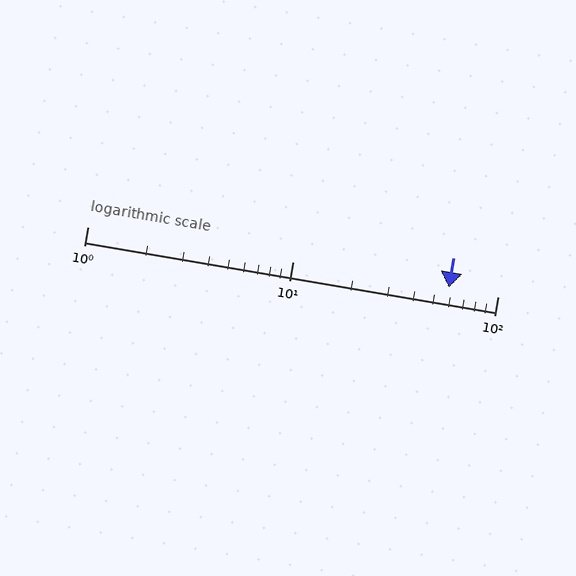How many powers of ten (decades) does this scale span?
The scale spans 2 decades, from 1 to 100.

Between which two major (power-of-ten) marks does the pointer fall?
The pointer is between 10 and 100.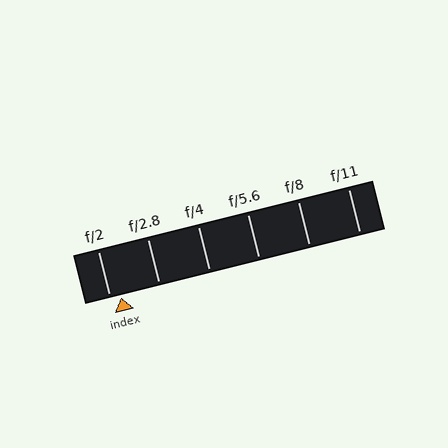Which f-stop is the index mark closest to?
The index mark is closest to f/2.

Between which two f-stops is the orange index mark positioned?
The index mark is between f/2 and f/2.8.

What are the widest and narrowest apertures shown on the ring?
The widest aperture shown is f/2 and the narrowest is f/11.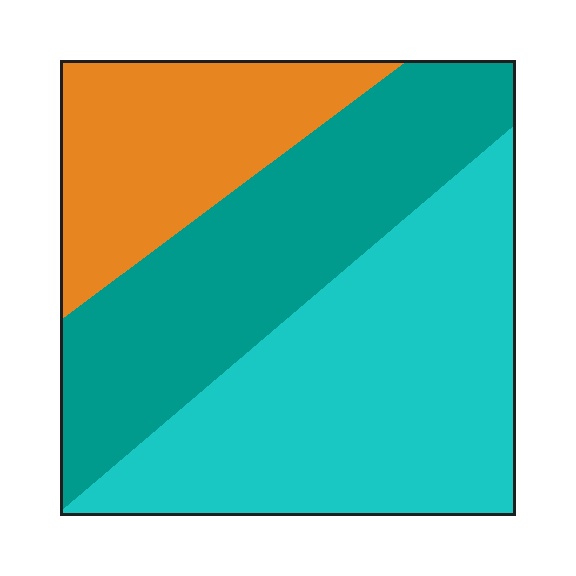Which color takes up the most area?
Cyan, at roughly 45%.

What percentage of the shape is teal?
Teal takes up about one third (1/3) of the shape.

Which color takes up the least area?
Orange, at roughly 20%.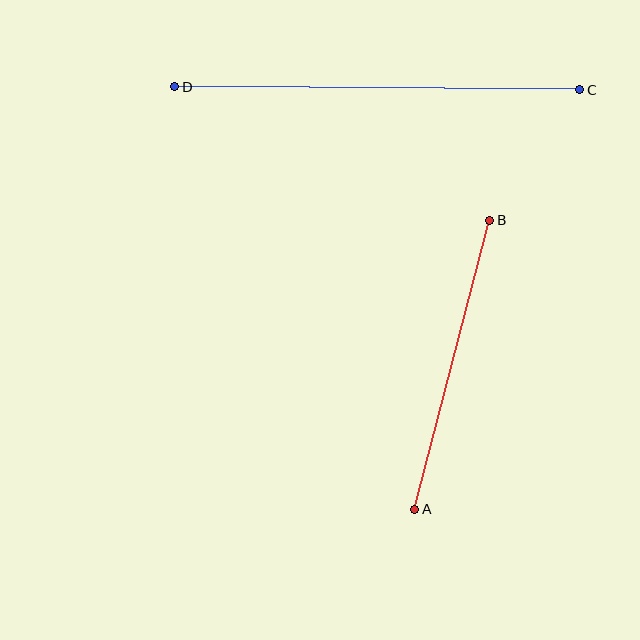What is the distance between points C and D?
The distance is approximately 405 pixels.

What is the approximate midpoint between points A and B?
The midpoint is at approximately (452, 365) pixels.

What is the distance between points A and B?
The distance is approximately 299 pixels.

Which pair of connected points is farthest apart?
Points C and D are farthest apart.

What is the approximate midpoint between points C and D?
The midpoint is at approximately (377, 88) pixels.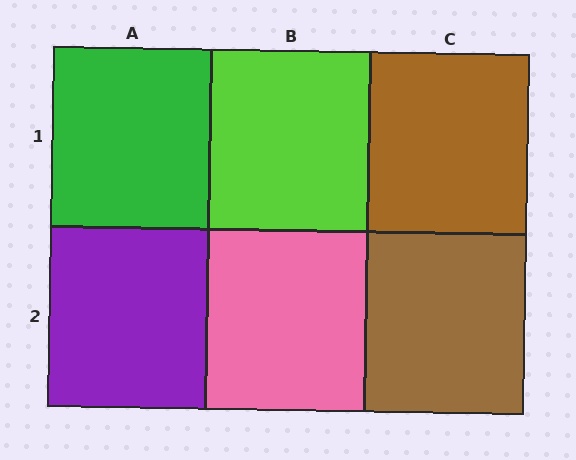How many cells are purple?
1 cell is purple.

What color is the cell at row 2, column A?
Purple.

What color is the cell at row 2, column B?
Pink.